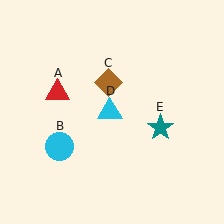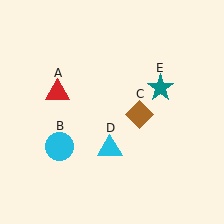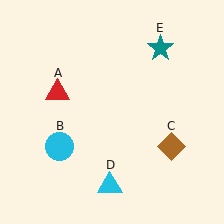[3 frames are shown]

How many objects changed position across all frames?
3 objects changed position: brown diamond (object C), cyan triangle (object D), teal star (object E).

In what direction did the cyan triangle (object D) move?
The cyan triangle (object D) moved down.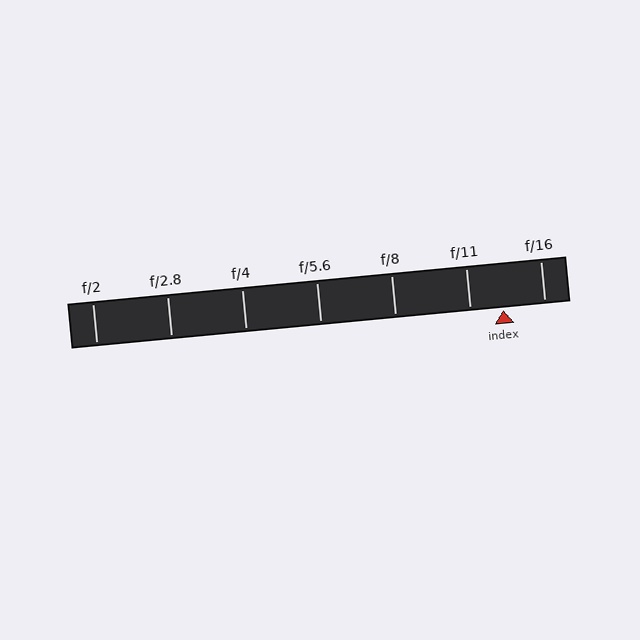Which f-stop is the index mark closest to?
The index mark is closest to f/11.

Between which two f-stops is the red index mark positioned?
The index mark is between f/11 and f/16.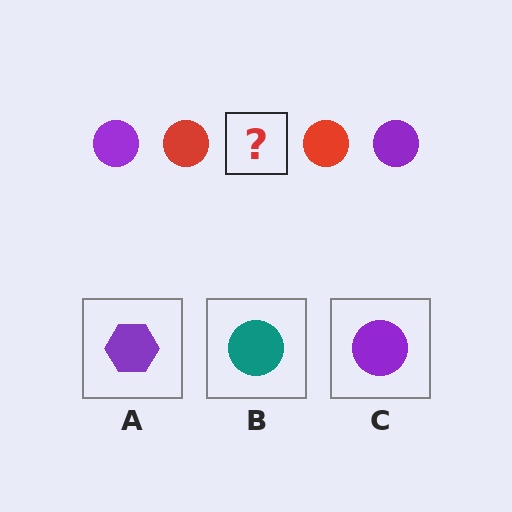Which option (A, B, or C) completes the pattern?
C.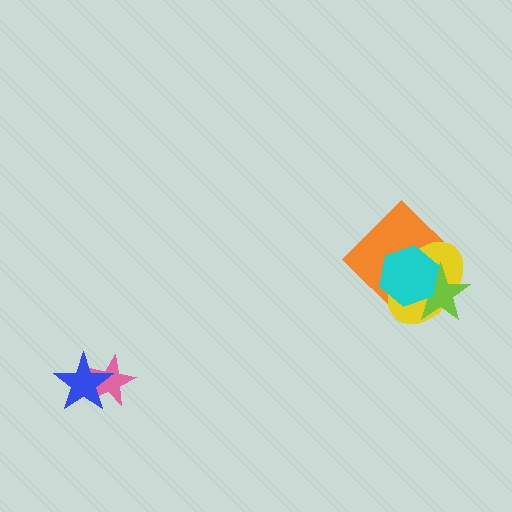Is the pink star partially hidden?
Yes, it is partially covered by another shape.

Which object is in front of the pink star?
The blue star is in front of the pink star.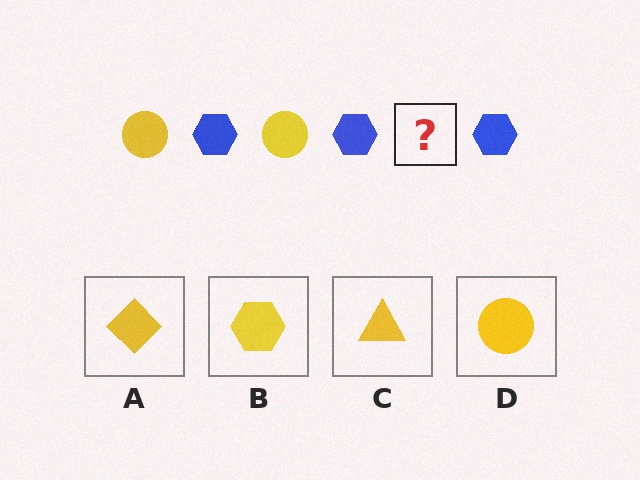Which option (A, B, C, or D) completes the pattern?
D.